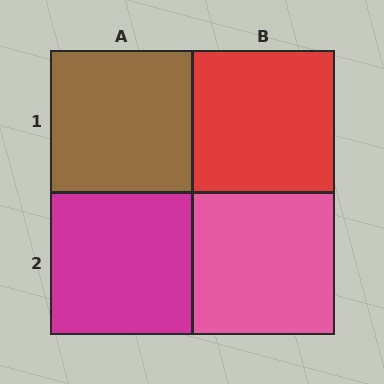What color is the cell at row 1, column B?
Red.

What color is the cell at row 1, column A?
Brown.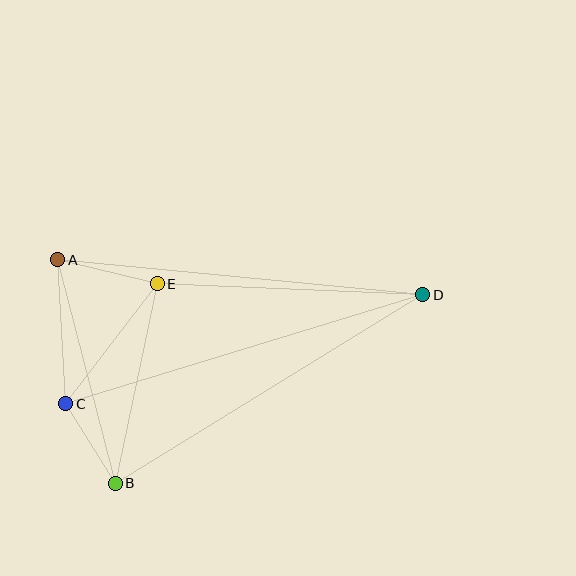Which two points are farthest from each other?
Points C and D are farthest from each other.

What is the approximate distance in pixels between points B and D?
The distance between B and D is approximately 361 pixels.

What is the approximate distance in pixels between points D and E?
The distance between D and E is approximately 265 pixels.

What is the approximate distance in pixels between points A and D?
The distance between A and D is approximately 367 pixels.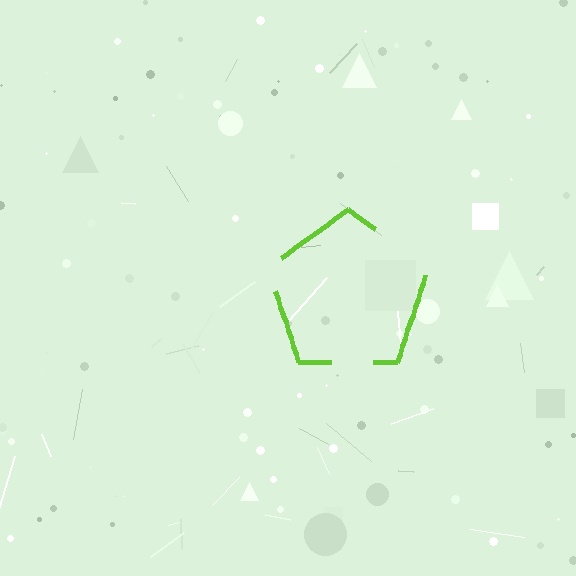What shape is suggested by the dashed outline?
The dashed outline suggests a pentagon.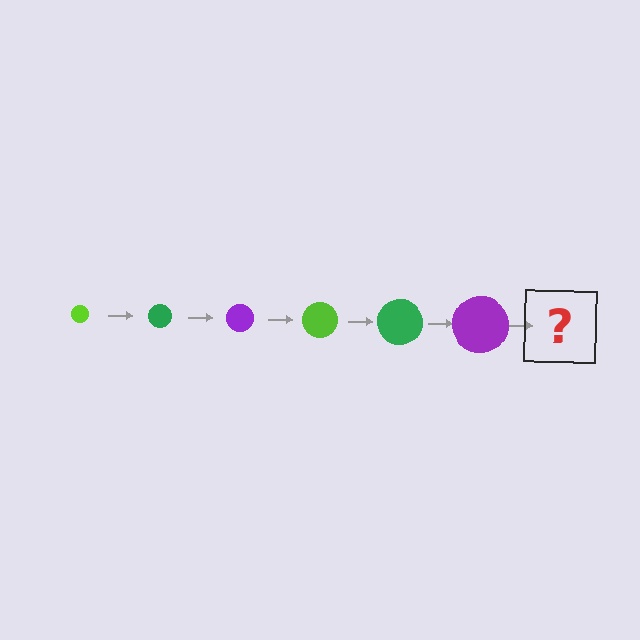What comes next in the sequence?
The next element should be a lime circle, larger than the previous one.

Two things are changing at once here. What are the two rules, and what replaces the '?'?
The two rules are that the circle grows larger each step and the color cycles through lime, green, and purple. The '?' should be a lime circle, larger than the previous one.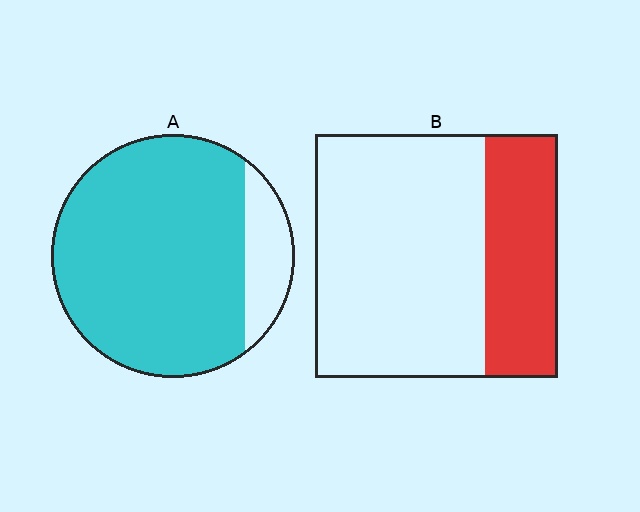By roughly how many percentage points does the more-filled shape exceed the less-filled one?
By roughly 55 percentage points (A over B).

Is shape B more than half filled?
No.